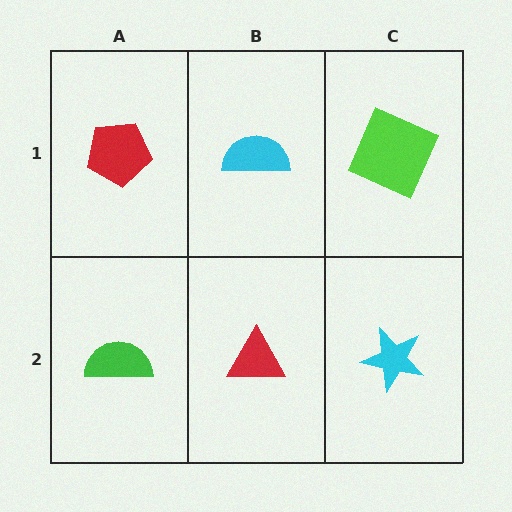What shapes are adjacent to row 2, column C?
A lime square (row 1, column C), a red triangle (row 2, column B).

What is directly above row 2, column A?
A red pentagon.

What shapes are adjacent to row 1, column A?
A green semicircle (row 2, column A), a cyan semicircle (row 1, column B).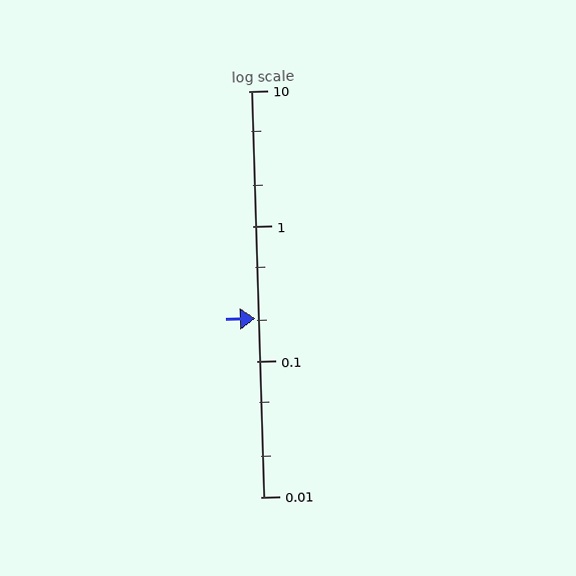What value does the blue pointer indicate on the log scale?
The pointer indicates approximately 0.21.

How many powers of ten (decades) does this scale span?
The scale spans 3 decades, from 0.01 to 10.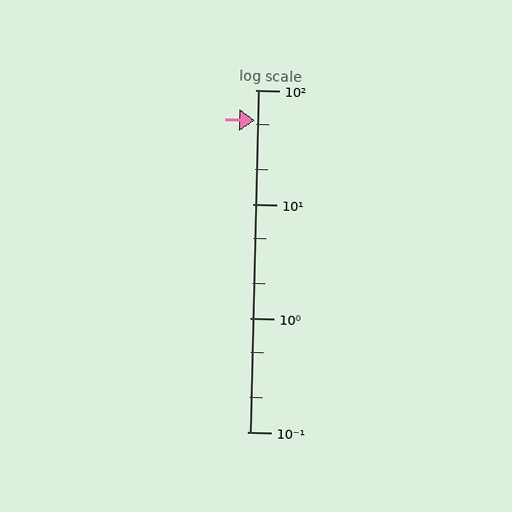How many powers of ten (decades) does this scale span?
The scale spans 3 decades, from 0.1 to 100.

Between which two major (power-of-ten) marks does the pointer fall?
The pointer is between 10 and 100.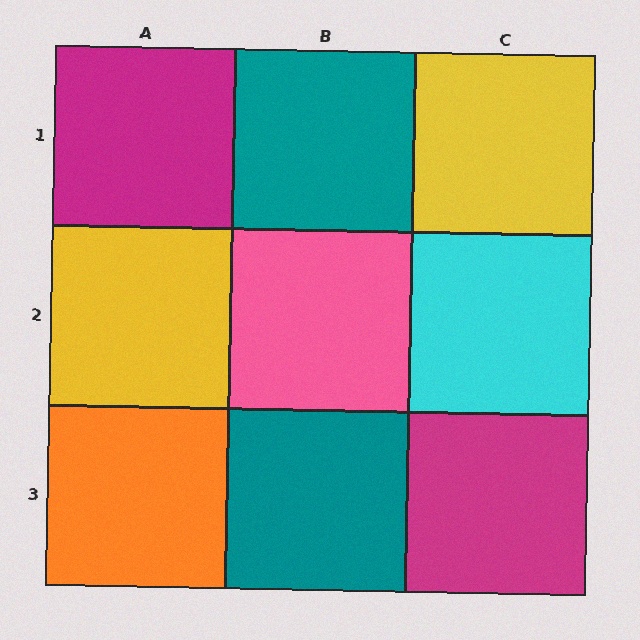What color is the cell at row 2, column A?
Yellow.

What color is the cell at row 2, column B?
Pink.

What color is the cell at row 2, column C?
Cyan.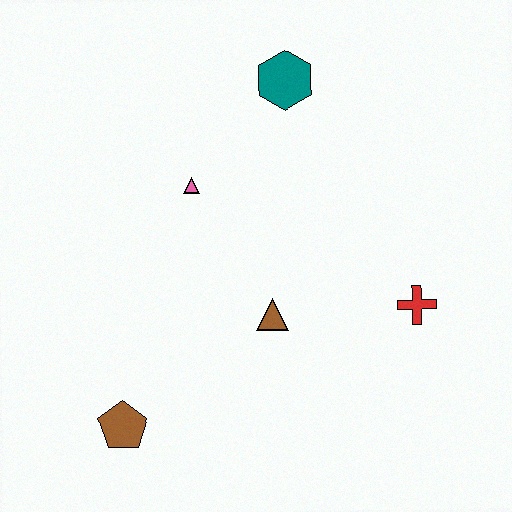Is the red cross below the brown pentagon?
No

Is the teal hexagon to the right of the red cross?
No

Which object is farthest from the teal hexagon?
The brown pentagon is farthest from the teal hexagon.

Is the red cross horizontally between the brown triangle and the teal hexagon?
No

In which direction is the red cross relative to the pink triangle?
The red cross is to the right of the pink triangle.